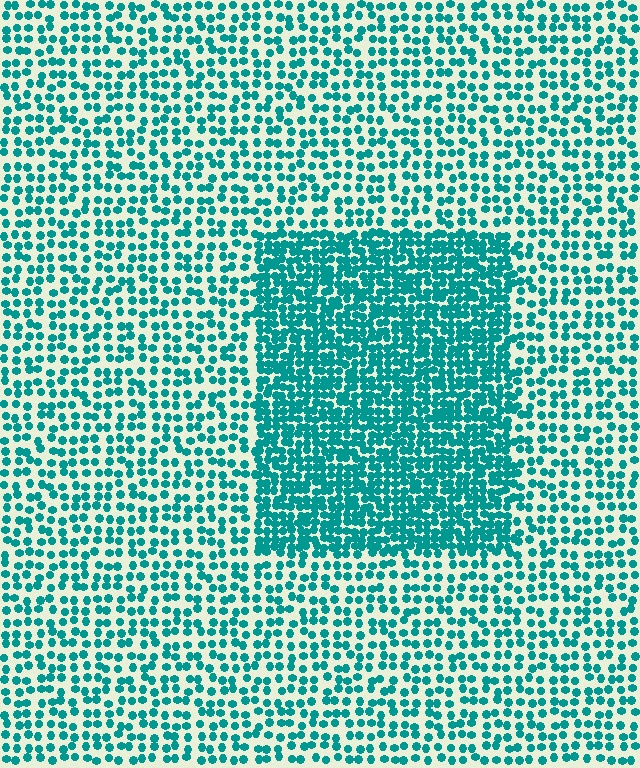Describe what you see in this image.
The image contains small teal elements arranged at two different densities. A rectangle-shaped region is visible where the elements are more densely packed than the surrounding area.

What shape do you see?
I see a rectangle.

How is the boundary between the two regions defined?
The boundary is defined by a change in element density (approximately 2.0x ratio). All elements are the same color, size, and shape.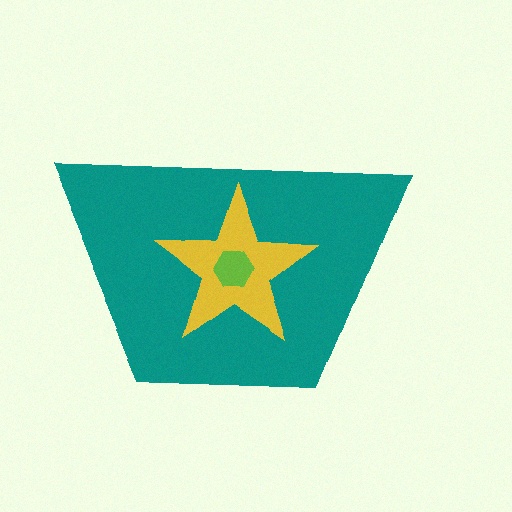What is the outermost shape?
The teal trapezoid.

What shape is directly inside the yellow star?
The lime hexagon.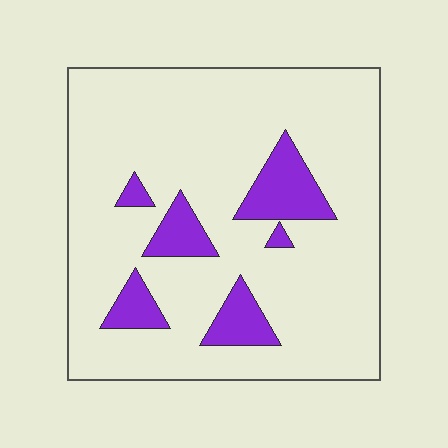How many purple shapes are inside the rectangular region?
6.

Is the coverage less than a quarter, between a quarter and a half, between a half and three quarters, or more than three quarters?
Less than a quarter.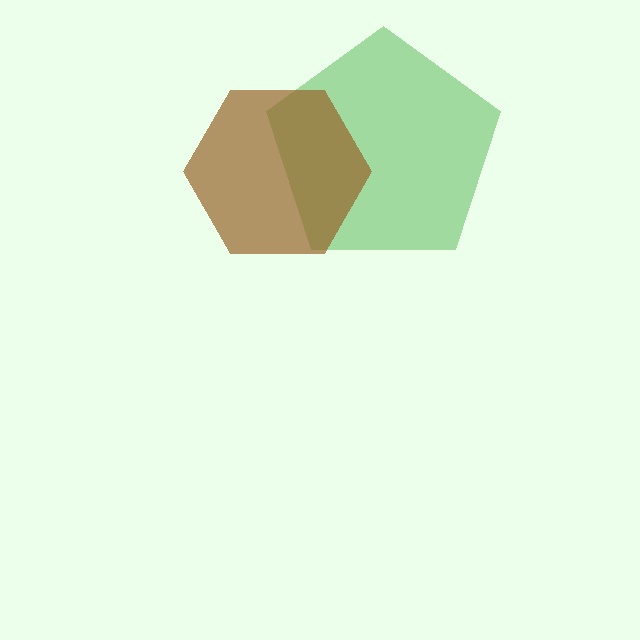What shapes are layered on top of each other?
The layered shapes are: a green pentagon, a brown hexagon.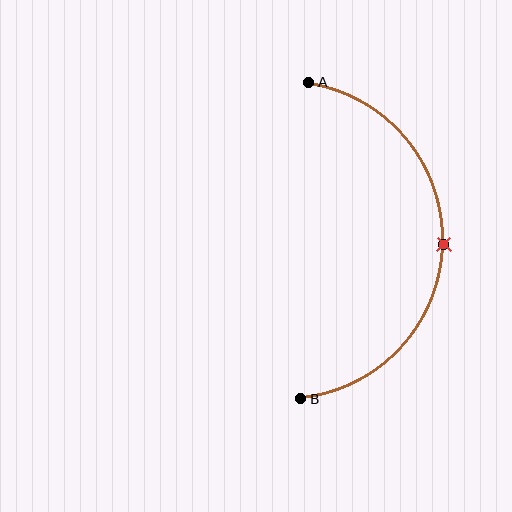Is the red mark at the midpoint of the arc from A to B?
Yes. The red mark lies on the arc at equal arc-length from both A and B — it is the arc midpoint.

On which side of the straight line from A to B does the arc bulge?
The arc bulges to the right of the straight line connecting A and B.